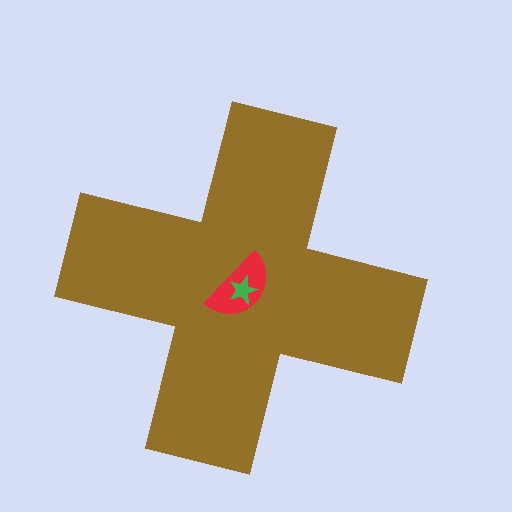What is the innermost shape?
The green star.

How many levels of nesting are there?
3.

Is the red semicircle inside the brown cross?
Yes.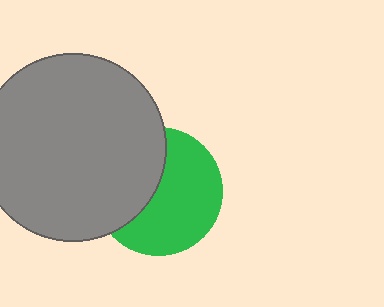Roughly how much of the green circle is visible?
About half of it is visible (roughly 59%).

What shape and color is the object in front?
The object in front is a gray circle.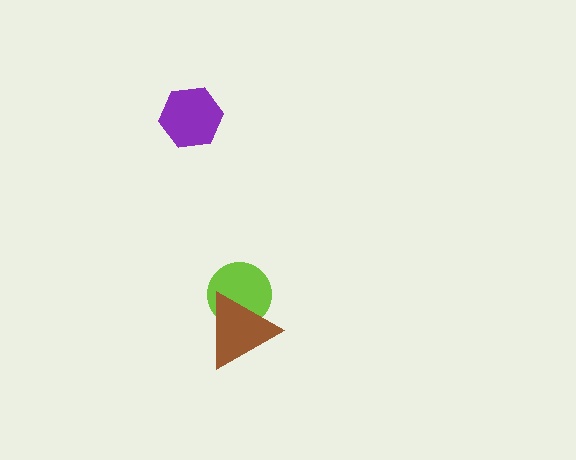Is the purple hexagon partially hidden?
No, no other shape covers it.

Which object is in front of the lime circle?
The brown triangle is in front of the lime circle.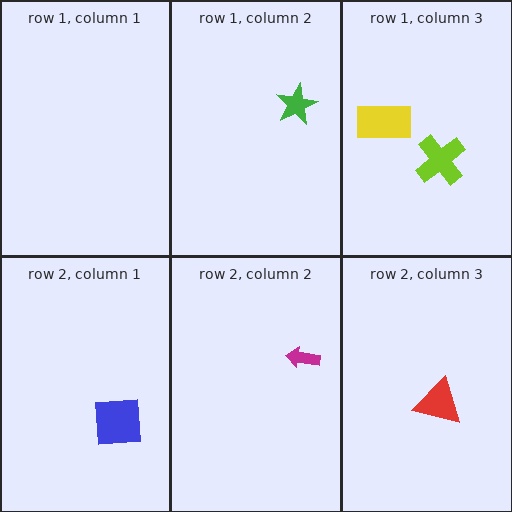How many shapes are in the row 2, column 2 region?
1.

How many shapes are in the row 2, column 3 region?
1.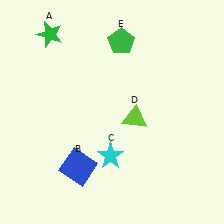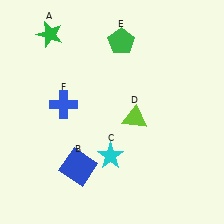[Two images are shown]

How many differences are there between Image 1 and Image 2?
There is 1 difference between the two images.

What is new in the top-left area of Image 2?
A blue cross (F) was added in the top-left area of Image 2.